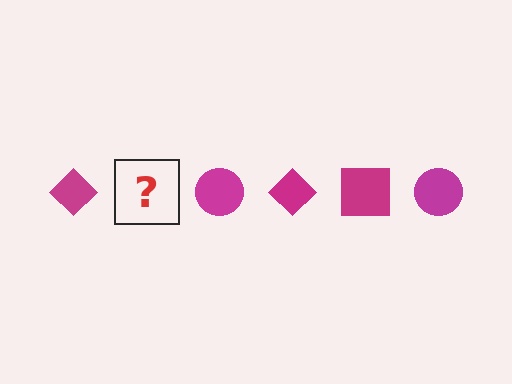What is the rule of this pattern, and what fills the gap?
The rule is that the pattern cycles through diamond, square, circle shapes in magenta. The gap should be filled with a magenta square.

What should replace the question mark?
The question mark should be replaced with a magenta square.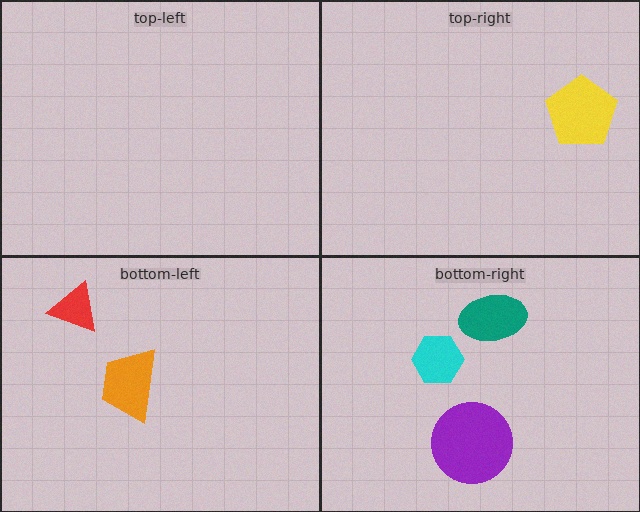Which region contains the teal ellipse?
The bottom-right region.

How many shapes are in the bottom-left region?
2.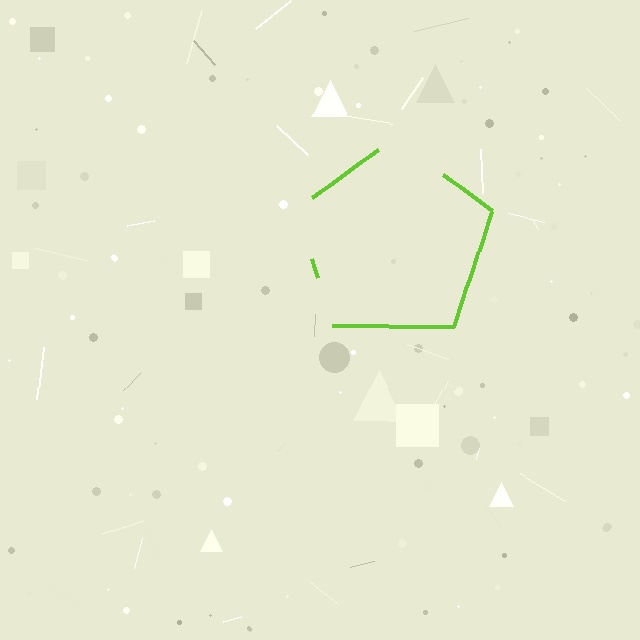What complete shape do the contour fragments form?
The contour fragments form a pentagon.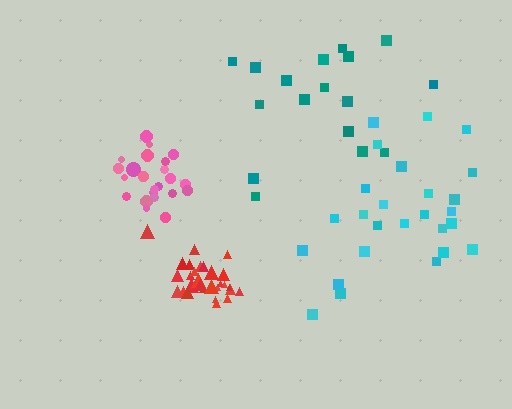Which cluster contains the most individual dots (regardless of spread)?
Red (29).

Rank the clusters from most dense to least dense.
red, pink, cyan, teal.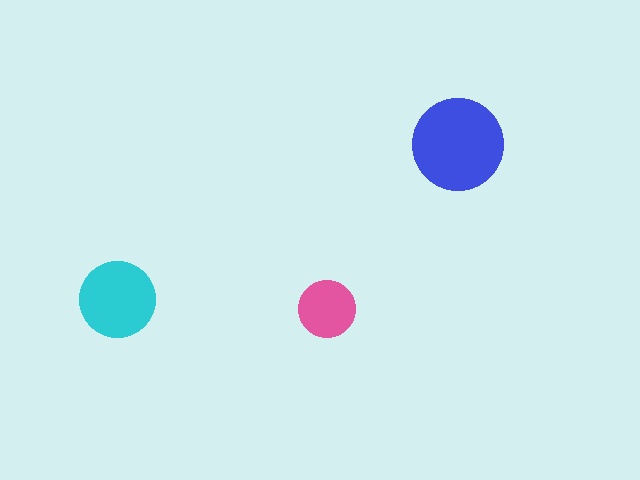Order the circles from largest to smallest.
the blue one, the cyan one, the pink one.